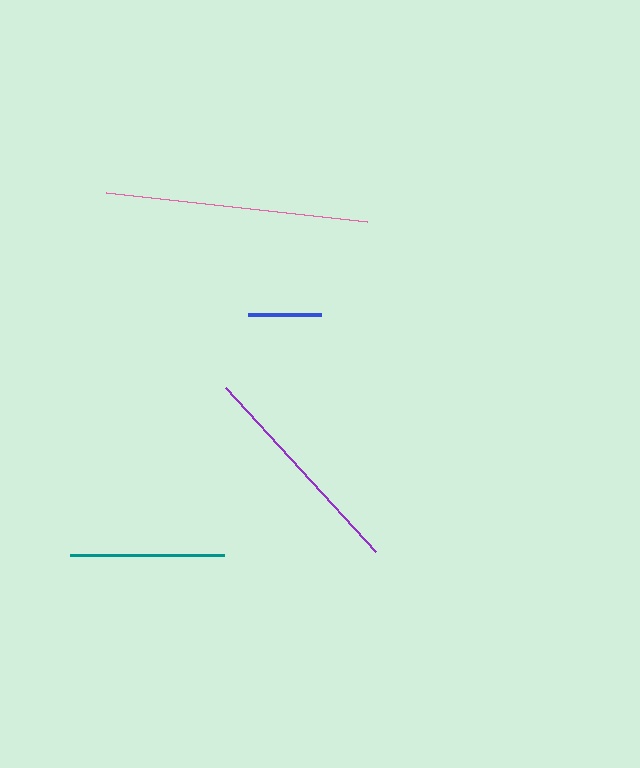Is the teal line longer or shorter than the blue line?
The teal line is longer than the blue line.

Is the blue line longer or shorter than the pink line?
The pink line is longer than the blue line.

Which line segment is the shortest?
The blue line is the shortest at approximately 73 pixels.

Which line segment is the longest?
The pink line is the longest at approximately 263 pixels.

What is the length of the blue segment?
The blue segment is approximately 73 pixels long.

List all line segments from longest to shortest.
From longest to shortest: pink, purple, teal, blue.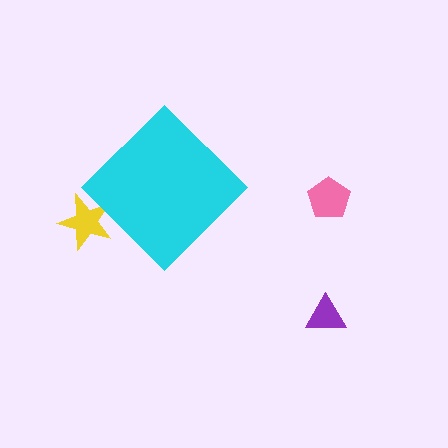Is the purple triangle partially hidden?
No, the purple triangle is fully visible.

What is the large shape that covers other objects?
A cyan diamond.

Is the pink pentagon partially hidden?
No, the pink pentagon is fully visible.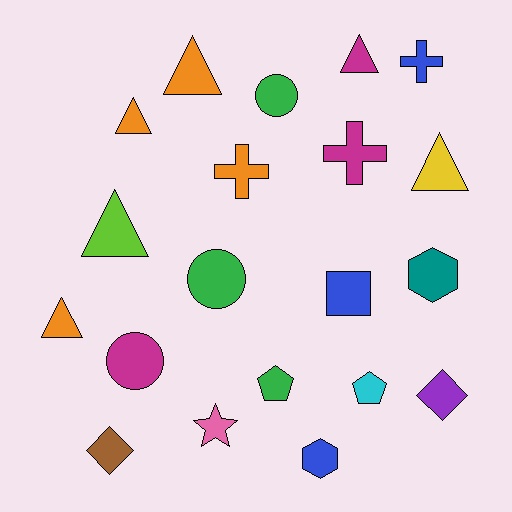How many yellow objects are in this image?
There is 1 yellow object.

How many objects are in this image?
There are 20 objects.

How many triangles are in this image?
There are 6 triangles.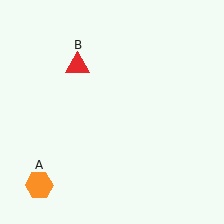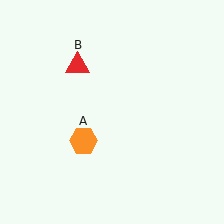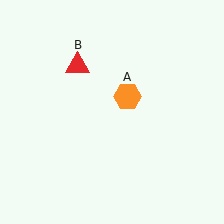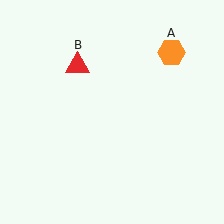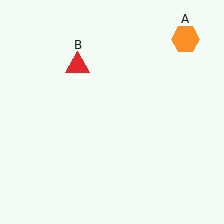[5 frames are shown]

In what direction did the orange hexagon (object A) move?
The orange hexagon (object A) moved up and to the right.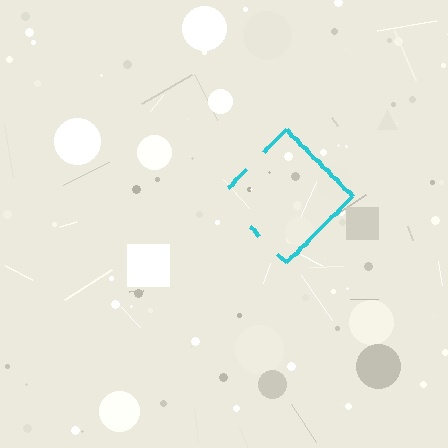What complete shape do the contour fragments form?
The contour fragments form a diamond.